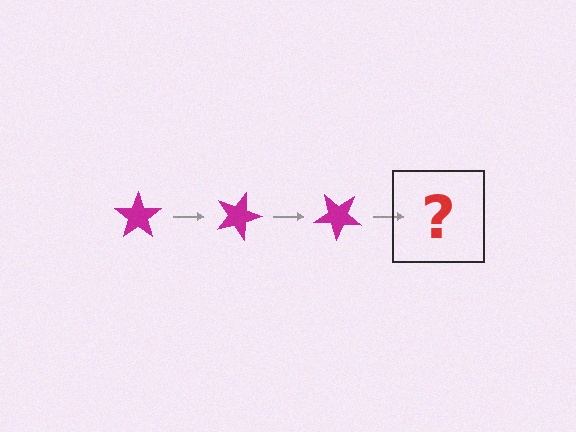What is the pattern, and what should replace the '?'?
The pattern is that the star rotates 20 degrees each step. The '?' should be a magenta star rotated 60 degrees.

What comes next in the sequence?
The next element should be a magenta star rotated 60 degrees.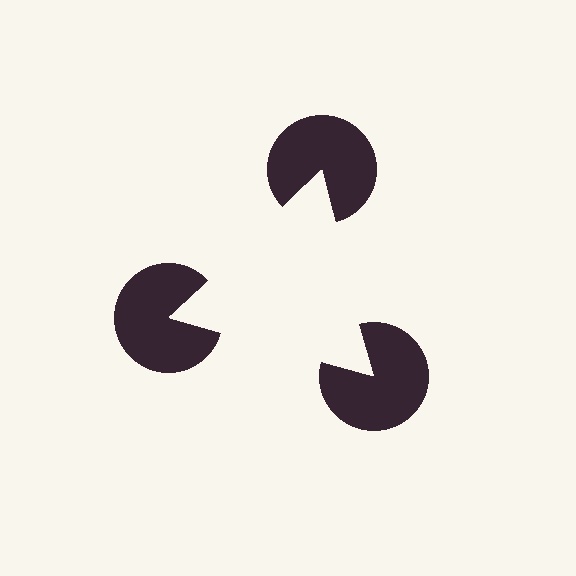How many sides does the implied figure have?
3 sides.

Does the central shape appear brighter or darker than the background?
It typically appears slightly brighter than the background, even though no actual brightness change is drawn.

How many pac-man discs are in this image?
There are 3 — one at each vertex of the illusory triangle.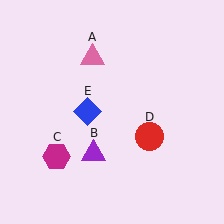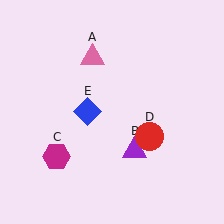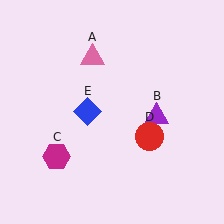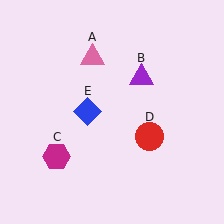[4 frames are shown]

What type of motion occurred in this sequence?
The purple triangle (object B) rotated counterclockwise around the center of the scene.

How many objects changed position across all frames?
1 object changed position: purple triangle (object B).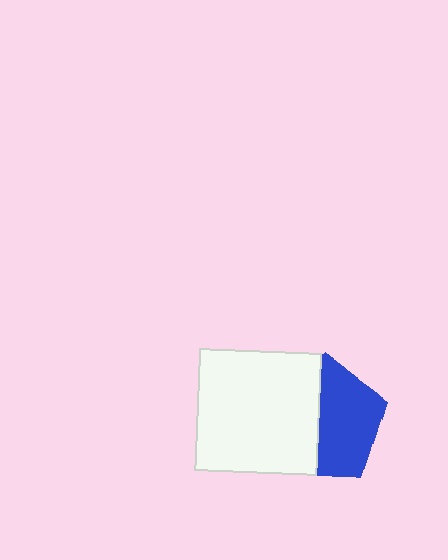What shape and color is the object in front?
The object in front is a white square.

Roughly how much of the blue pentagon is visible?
About half of it is visible (roughly 53%).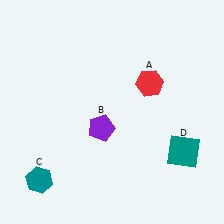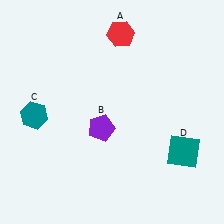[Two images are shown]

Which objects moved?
The objects that moved are: the red hexagon (A), the teal hexagon (C).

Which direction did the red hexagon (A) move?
The red hexagon (A) moved up.